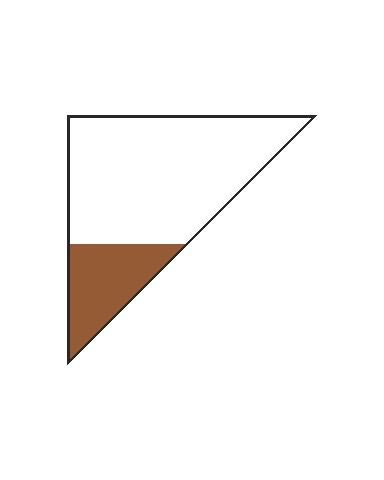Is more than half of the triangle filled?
No.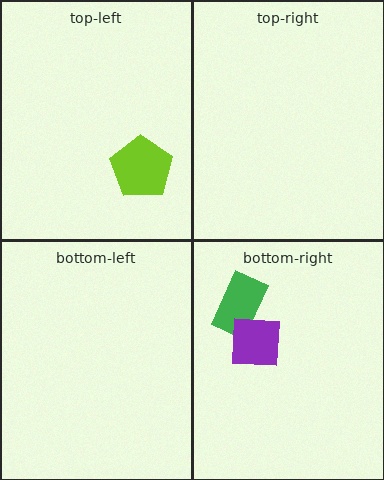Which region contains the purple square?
The bottom-right region.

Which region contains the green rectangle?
The bottom-right region.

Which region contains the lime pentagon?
The top-left region.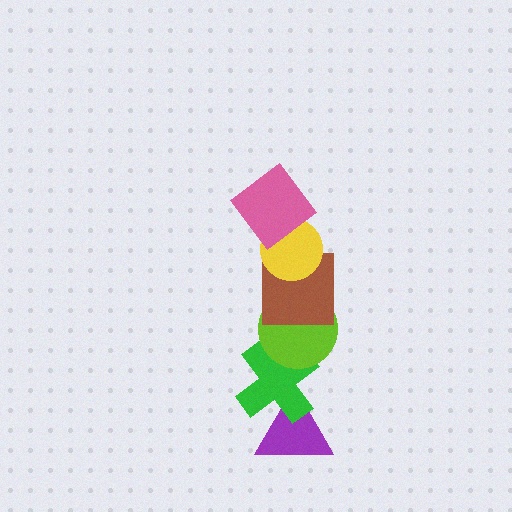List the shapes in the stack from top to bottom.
From top to bottom: the pink diamond, the yellow circle, the brown square, the lime circle, the green cross, the purple triangle.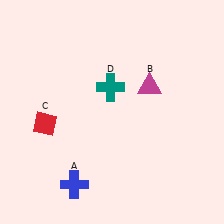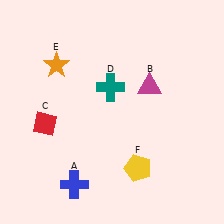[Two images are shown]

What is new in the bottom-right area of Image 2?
A yellow pentagon (F) was added in the bottom-right area of Image 2.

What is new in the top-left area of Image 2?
An orange star (E) was added in the top-left area of Image 2.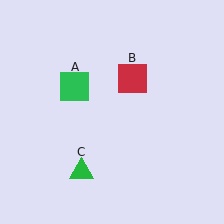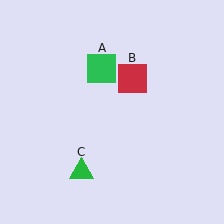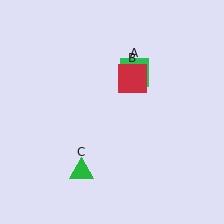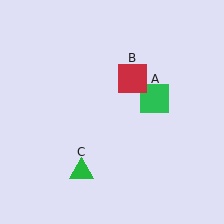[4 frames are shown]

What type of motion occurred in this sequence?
The green square (object A) rotated clockwise around the center of the scene.